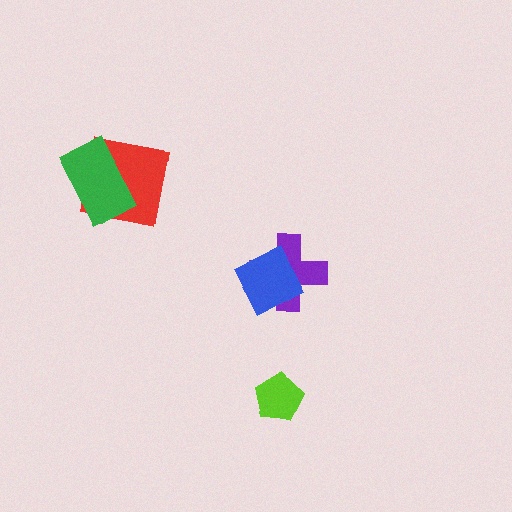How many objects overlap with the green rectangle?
1 object overlaps with the green rectangle.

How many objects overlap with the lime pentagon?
0 objects overlap with the lime pentagon.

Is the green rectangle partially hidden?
No, no other shape covers it.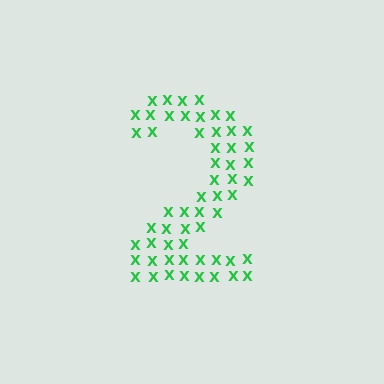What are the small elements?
The small elements are letter X's.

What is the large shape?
The large shape is the digit 2.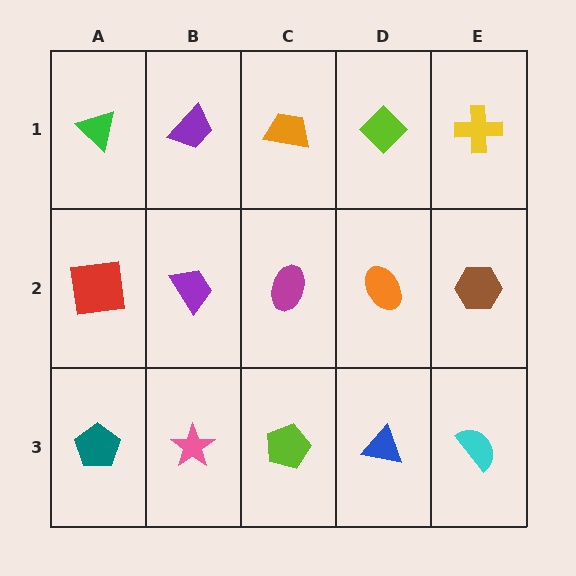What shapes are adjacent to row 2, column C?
An orange trapezoid (row 1, column C), a lime pentagon (row 3, column C), a purple trapezoid (row 2, column B), an orange ellipse (row 2, column D).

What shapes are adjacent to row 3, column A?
A red square (row 2, column A), a pink star (row 3, column B).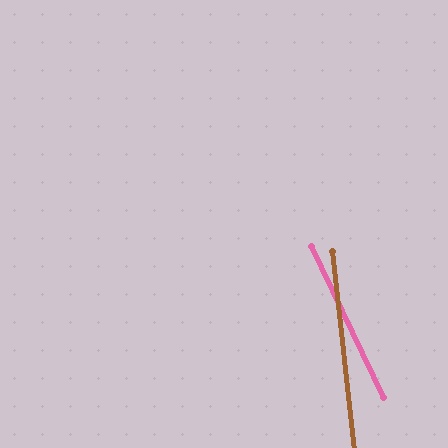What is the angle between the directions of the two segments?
Approximately 19 degrees.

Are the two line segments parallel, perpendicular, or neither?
Neither parallel nor perpendicular — they differ by about 19°.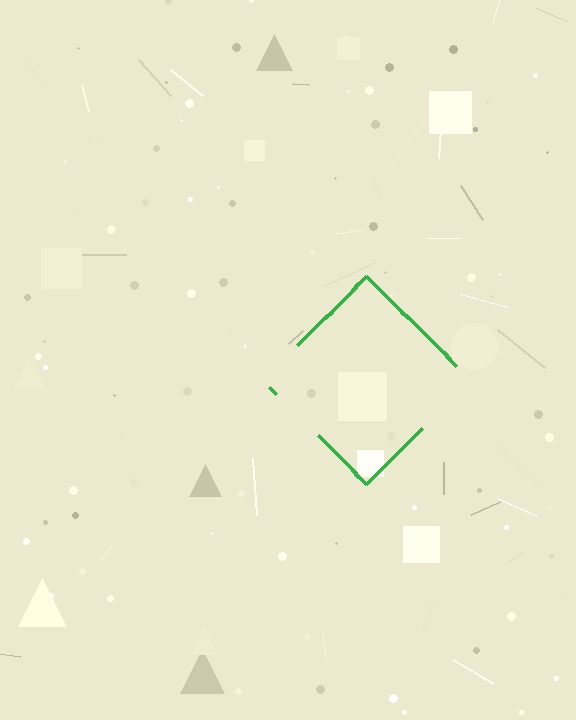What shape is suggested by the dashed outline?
The dashed outline suggests a diamond.